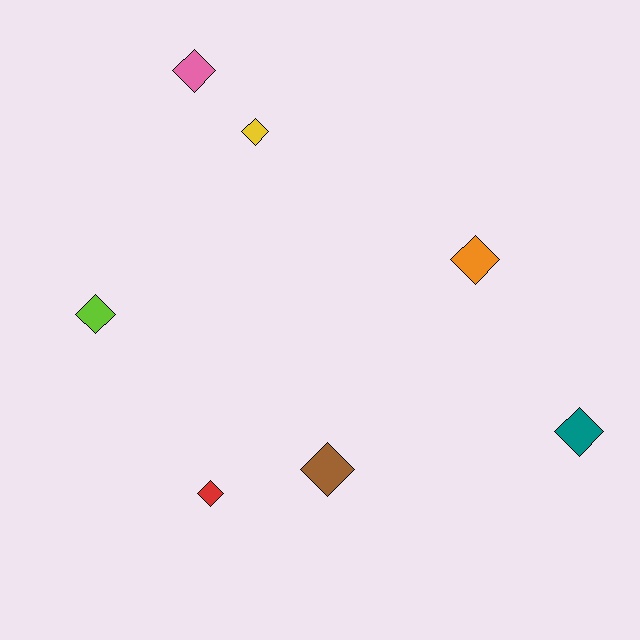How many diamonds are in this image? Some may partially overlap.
There are 7 diamonds.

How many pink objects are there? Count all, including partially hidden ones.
There is 1 pink object.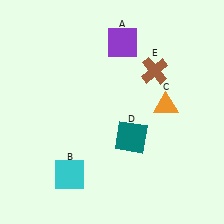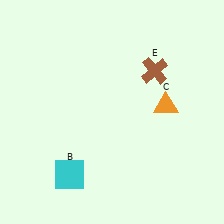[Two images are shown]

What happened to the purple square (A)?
The purple square (A) was removed in Image 2. It was in the top-right area of Image 1.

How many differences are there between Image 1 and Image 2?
There are 2 differences between the two images.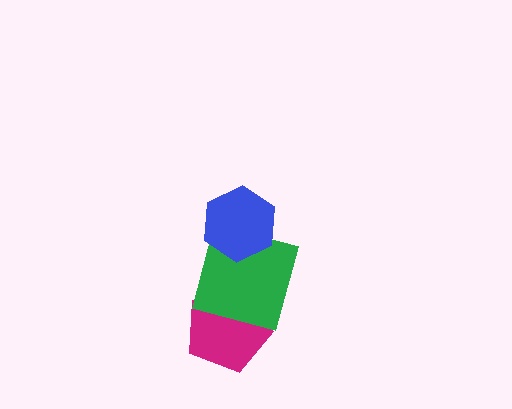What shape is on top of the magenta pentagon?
The green square is on top of the magenta pentagon.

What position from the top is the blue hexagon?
The blue hexagon is 1st from the top.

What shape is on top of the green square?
The blue hexagon is on top of the green square.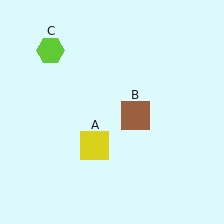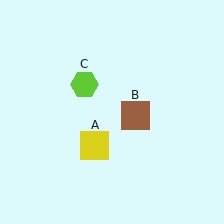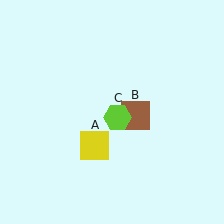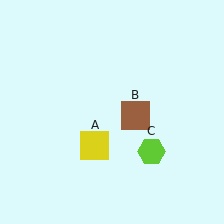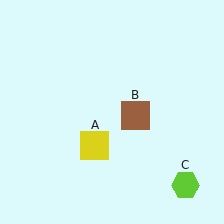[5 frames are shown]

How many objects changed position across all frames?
1 object changed position: lime hexagon (object C).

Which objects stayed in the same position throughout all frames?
Yellow square (object A) and brown square (object B) remained stationary.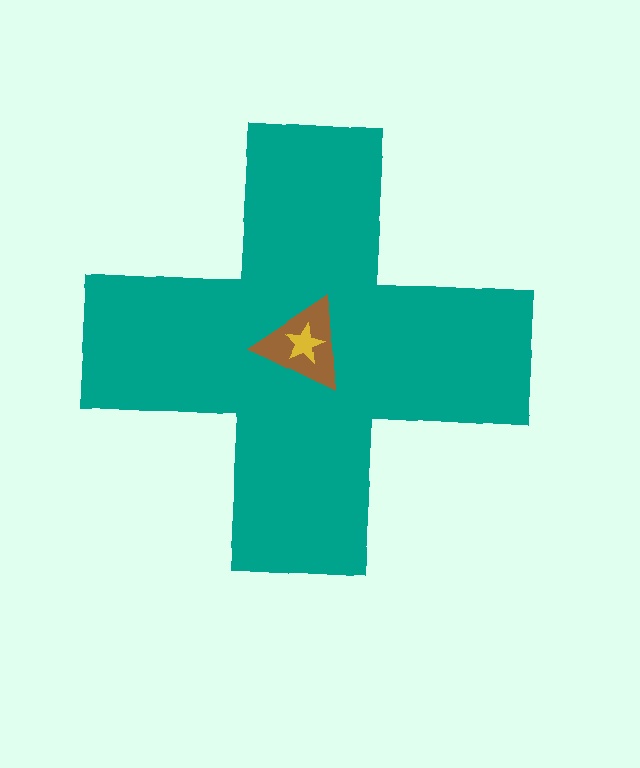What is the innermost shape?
The yellow star.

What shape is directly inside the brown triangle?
The yellow star.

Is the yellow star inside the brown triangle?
Yes.